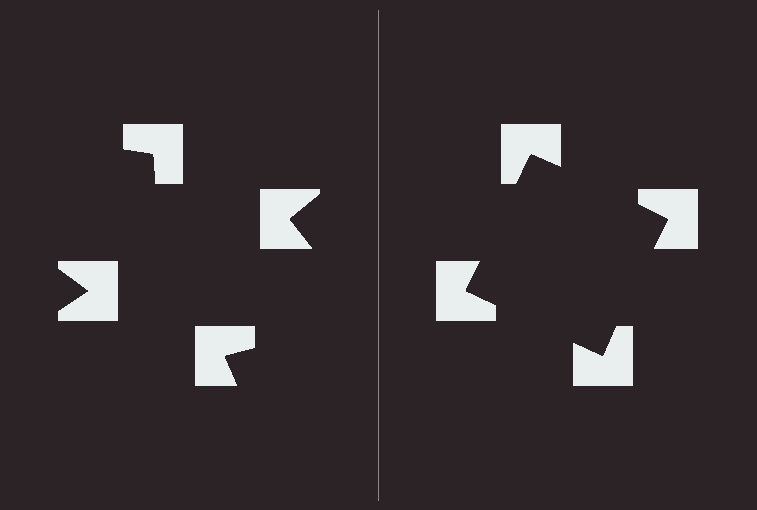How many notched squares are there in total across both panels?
8 — 4 on each side.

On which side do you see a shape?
An illusory square appears on the right side. On the left side the wedge cuts are rotated, so no coherent shape forms.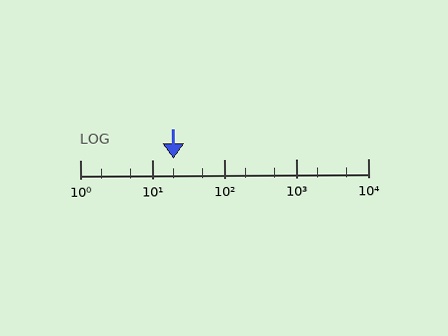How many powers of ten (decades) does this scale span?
The scale spans 4 decades, from 1 to 10000.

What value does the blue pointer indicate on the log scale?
The pointer indicates approximately 20.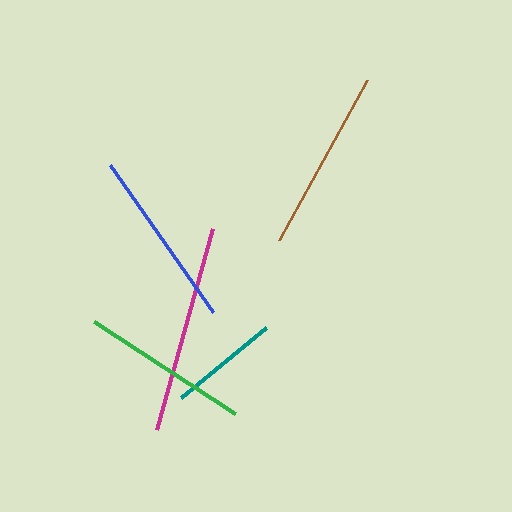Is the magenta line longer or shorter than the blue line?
The magenta line is longer than the blue line.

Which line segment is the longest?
The magenta line is the longest at approximately 209 pixels.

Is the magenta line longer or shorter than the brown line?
The magenta line is longer than the brown line.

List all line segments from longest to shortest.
From longest to shortest: magenta, brown, blue, green, teal.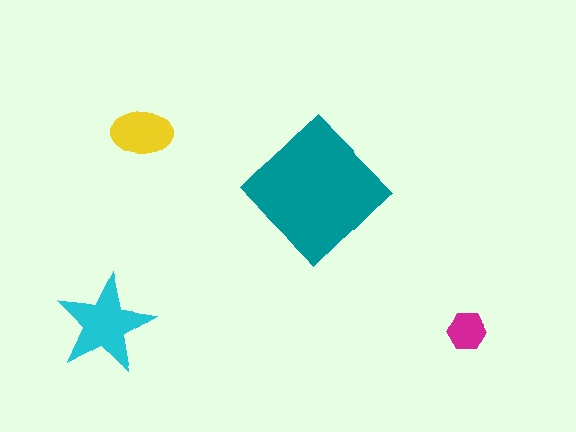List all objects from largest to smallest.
The teal diamond, the cyan star, the yellow ellipse, the magenta hexagon.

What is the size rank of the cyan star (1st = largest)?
2nd.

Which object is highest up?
The yellow ellipse is topmost.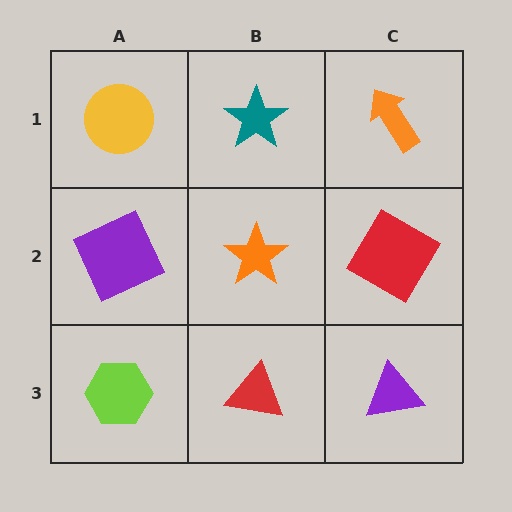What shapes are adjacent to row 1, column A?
A purple square (row 2, column A), a teal star (row 1, column B).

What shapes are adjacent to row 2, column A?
A yellow circle (row 1, column A), a lime hexagon (row 3, column A), an orange star (row 2, column B).